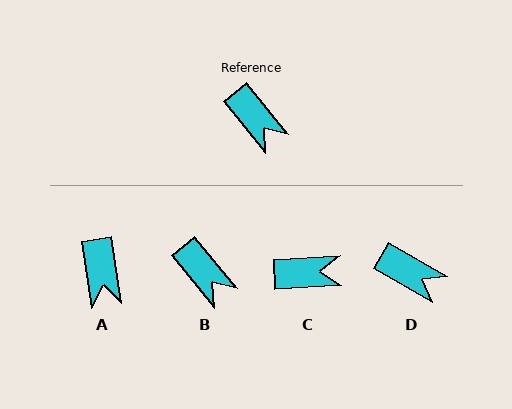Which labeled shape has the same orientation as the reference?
B.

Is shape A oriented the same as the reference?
No, it is off by about 30 degrees.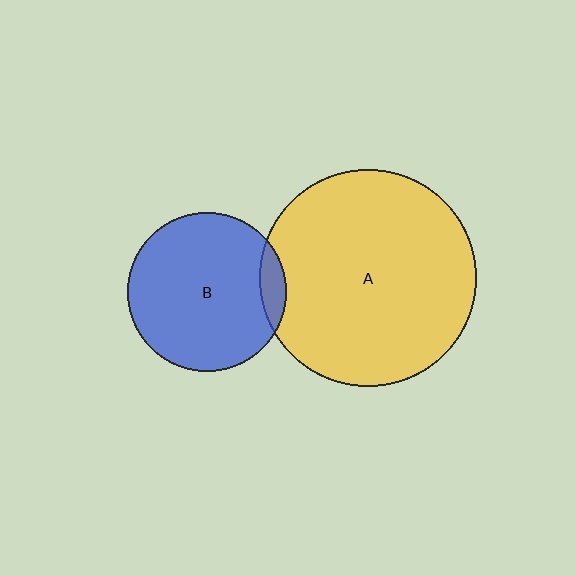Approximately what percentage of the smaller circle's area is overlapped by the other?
Approximately 10%.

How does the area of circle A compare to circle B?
Approximately 1.9 times.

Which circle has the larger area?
Circle A (yellow).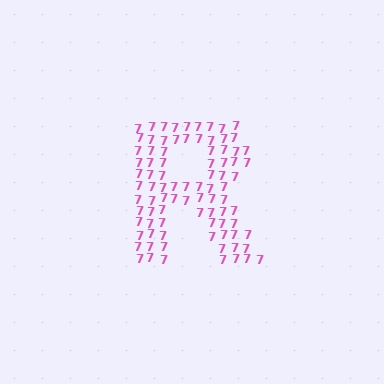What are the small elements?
The small elements are digit 7's.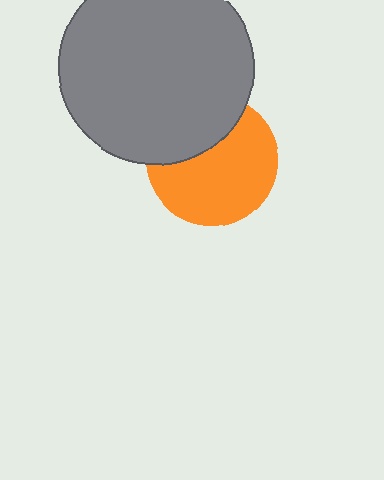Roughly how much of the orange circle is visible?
Most of it is visible (roughly 66%).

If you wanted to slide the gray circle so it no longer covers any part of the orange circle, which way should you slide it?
Slide it up — that is the most direct way to separate the two shapes.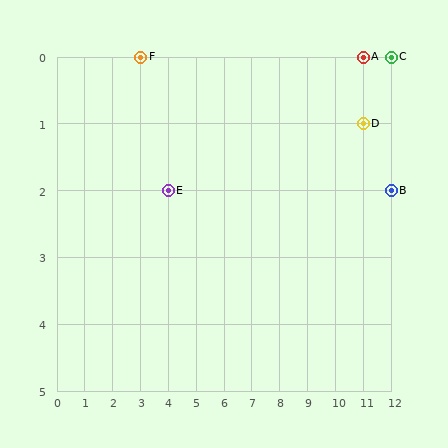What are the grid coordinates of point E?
Point E is at grid coordinates (4, 2).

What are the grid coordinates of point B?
Point B is at grid coordinates (12, 2).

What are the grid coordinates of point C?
Point C is at grid coordinates (12, 0).